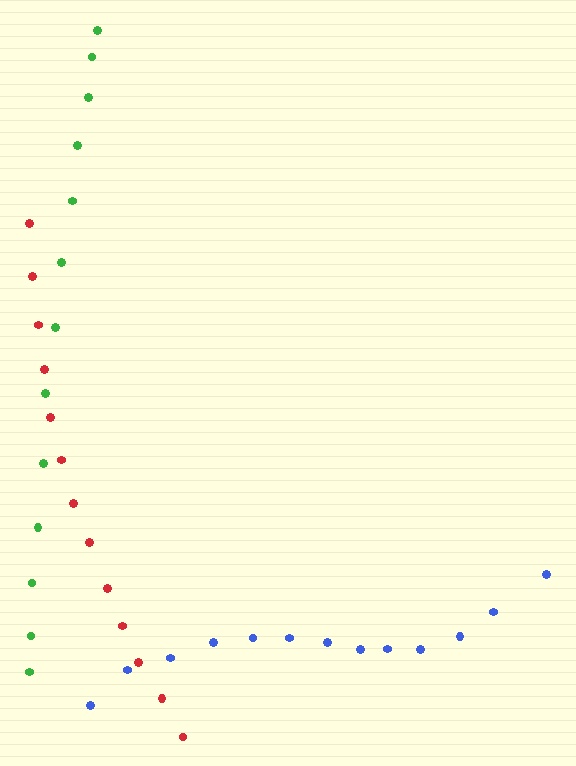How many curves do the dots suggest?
There are 3 distinct paths.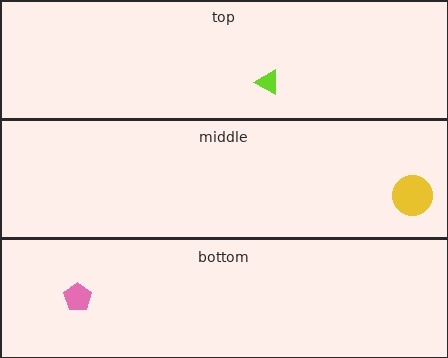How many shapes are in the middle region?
1.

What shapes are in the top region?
The lime triangle.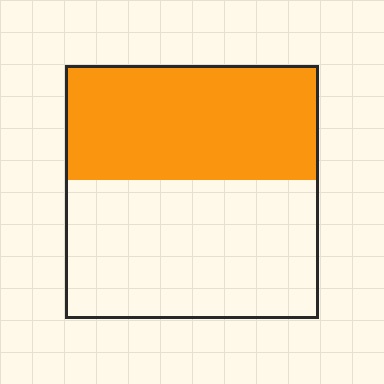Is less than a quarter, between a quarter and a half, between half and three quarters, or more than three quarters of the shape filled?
Between a quarter and a half.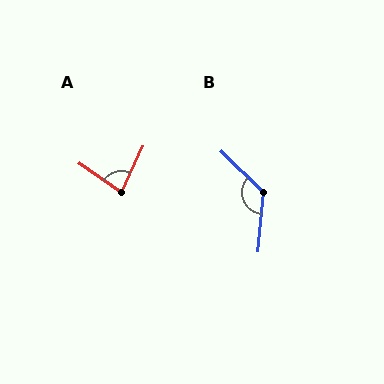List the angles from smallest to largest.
A (80°), B (129°).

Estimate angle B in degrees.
Approximately 129 degrees.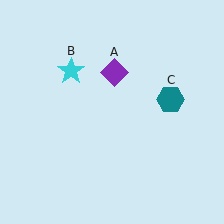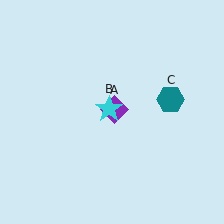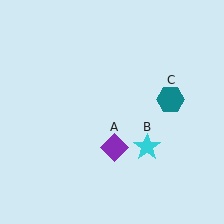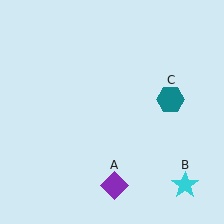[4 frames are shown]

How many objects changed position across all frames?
2 objects changed position: purple diamond (object A), cyan star (object B).